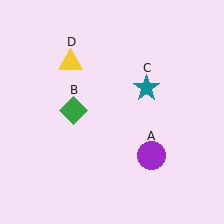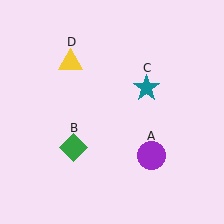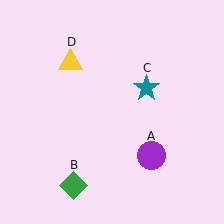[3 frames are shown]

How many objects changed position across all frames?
1 object changed position: green diamond (object B).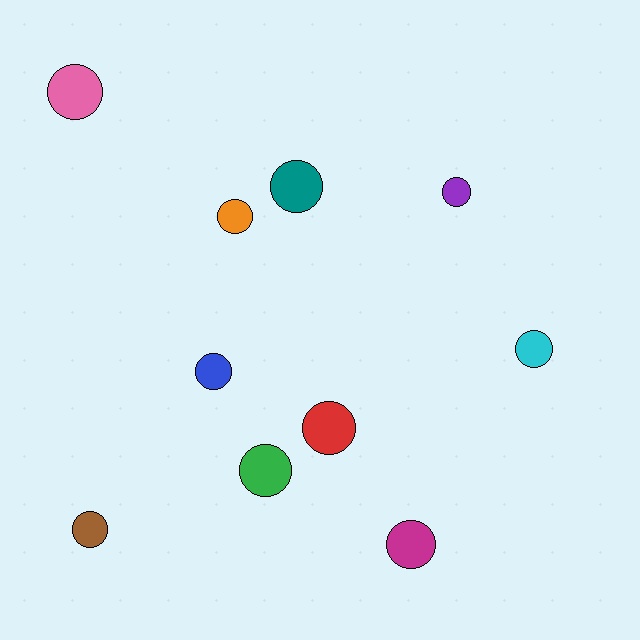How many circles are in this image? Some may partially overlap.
There are 10 circles.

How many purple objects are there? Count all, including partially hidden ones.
There is 1 purple object.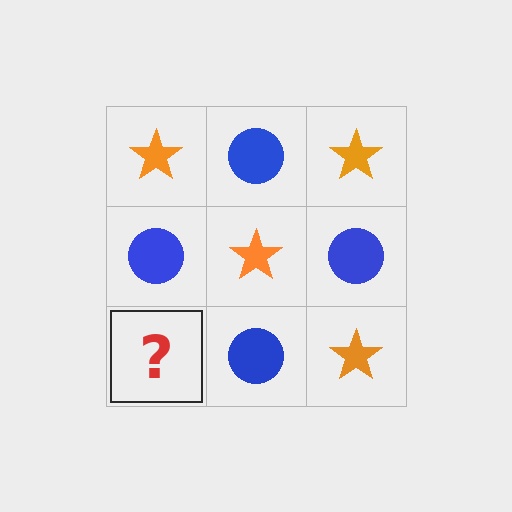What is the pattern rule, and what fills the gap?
The rule is that it alternates orange star and blue circle in a checkerboard pattern. The gap should be filled with an orange star.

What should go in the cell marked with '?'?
The missing cell should contain an orange star.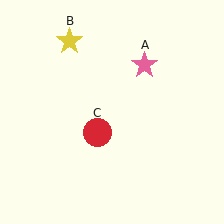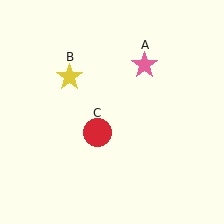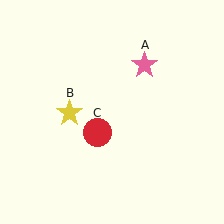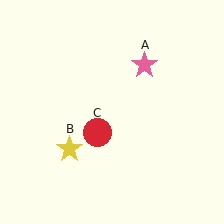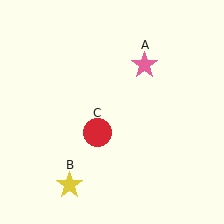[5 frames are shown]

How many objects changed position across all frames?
1 object changed position: yellow star (object B).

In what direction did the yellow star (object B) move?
The yellow star (object B) moved down.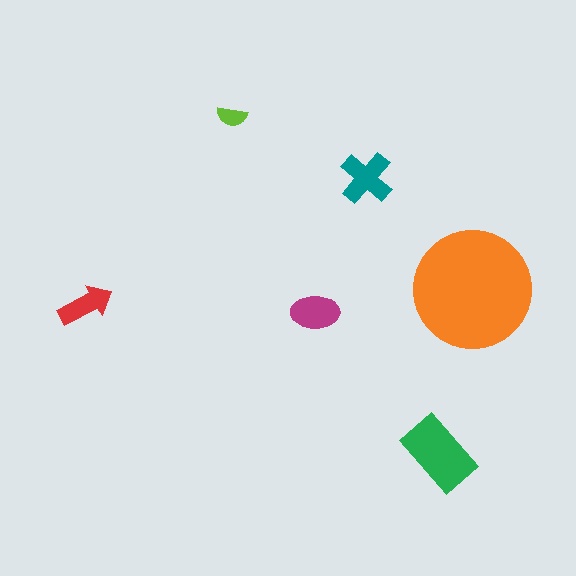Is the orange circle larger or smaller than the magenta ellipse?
Larger.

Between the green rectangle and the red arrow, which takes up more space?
The green rectangle.